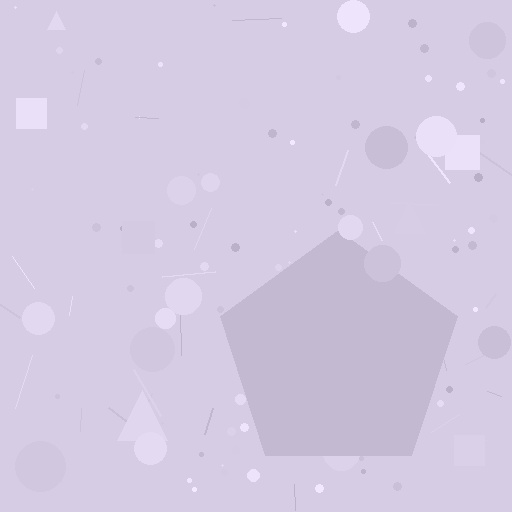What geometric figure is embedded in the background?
A pentagon is embedded in the background.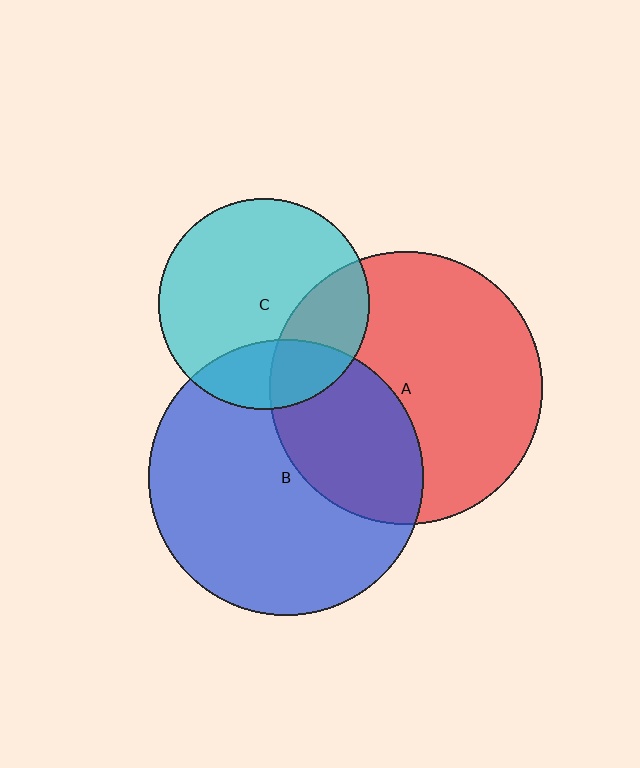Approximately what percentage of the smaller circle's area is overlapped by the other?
Approximately 35%.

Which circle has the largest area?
Circle B (blue).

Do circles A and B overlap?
Yes.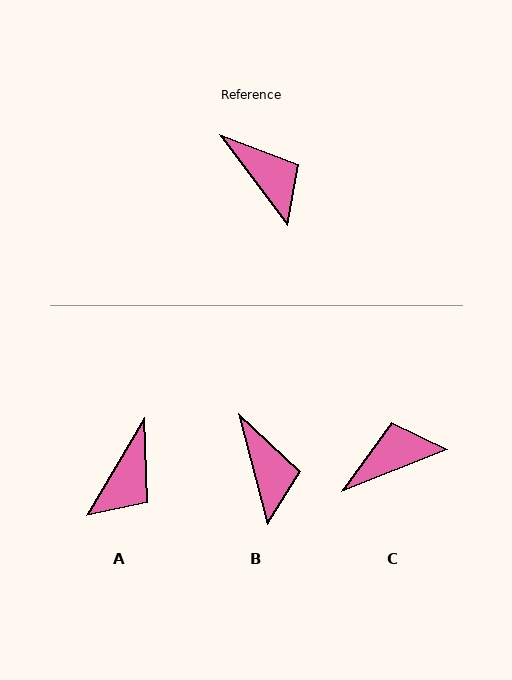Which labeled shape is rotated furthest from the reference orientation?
C, about 75 degrees away.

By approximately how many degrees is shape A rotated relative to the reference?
Approximately 67 degrees clockwise.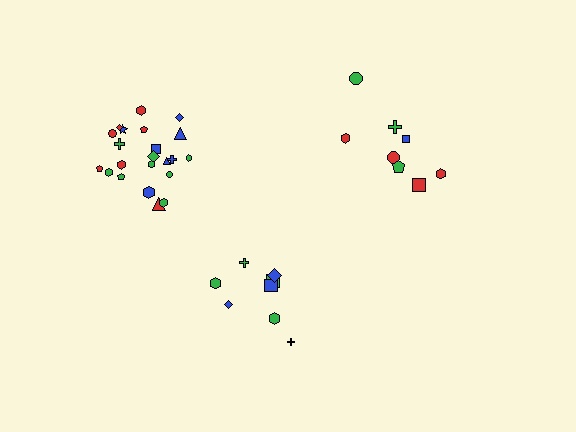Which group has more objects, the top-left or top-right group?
The top-left group.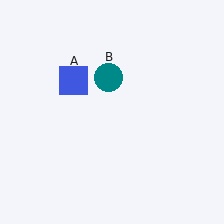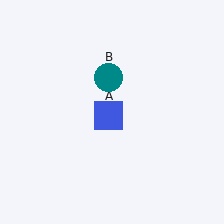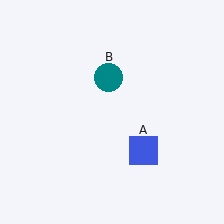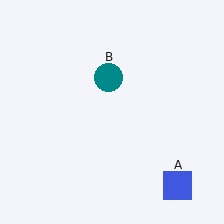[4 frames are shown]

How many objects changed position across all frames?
1 object changed position: blue square (object A).